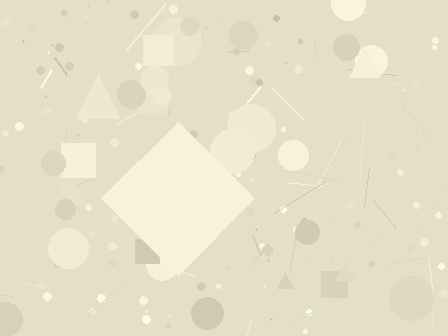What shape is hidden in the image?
A diamond is hidden in the image.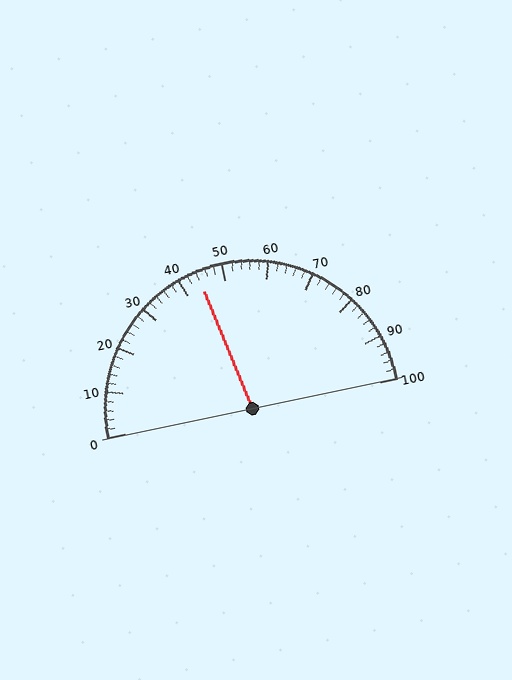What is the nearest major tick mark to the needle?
The nearest major tick mark is 40.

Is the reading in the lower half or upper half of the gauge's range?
The reading is in the lower half of the range (0 to 100).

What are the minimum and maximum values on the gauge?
The gauge ranges from 0 to 100.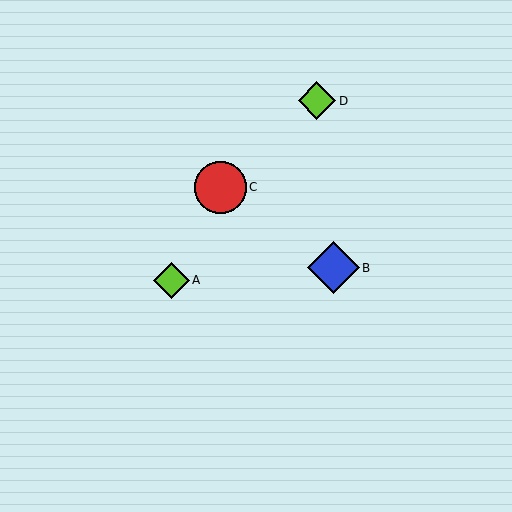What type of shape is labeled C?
Shape C is a red circle.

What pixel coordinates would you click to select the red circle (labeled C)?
Click at (220, 187) to select the red circle C.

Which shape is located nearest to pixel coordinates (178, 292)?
The lime diamond (labeled A) at (171, 280) is nearest to that location.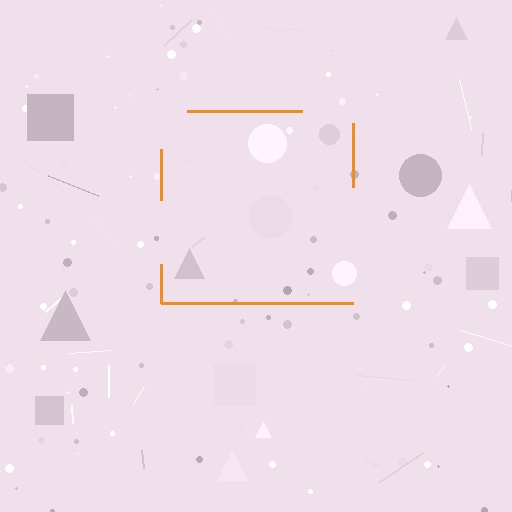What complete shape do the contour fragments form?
The contour fragments form a square.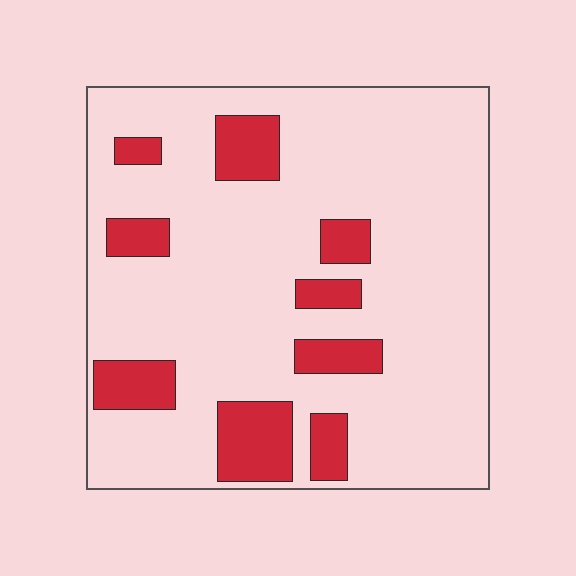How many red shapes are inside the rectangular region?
9.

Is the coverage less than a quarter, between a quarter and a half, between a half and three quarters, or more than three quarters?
Less than a quarter.